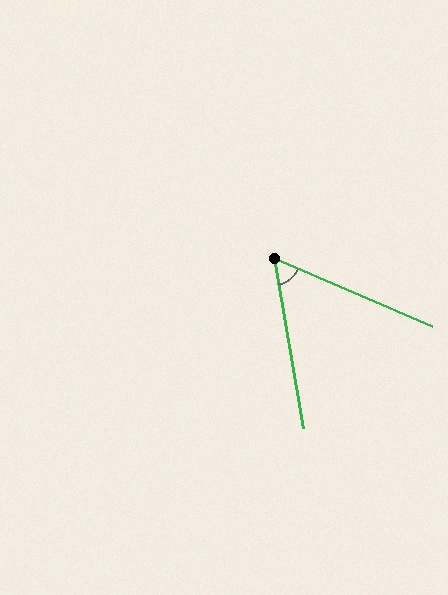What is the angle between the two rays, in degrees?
Approximately 57 degrees.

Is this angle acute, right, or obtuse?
It is acute.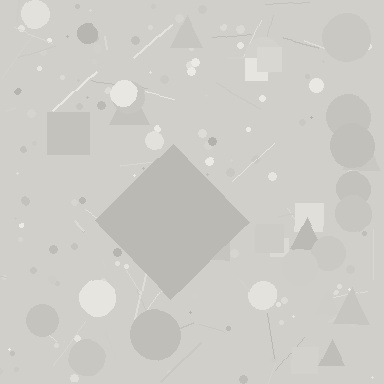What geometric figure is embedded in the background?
A diamond is embedded in the background.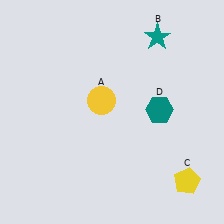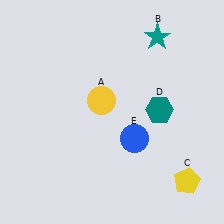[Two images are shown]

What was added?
A blue circle (E) was added in Image 2.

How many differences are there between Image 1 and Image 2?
There is 1 difference between the two images.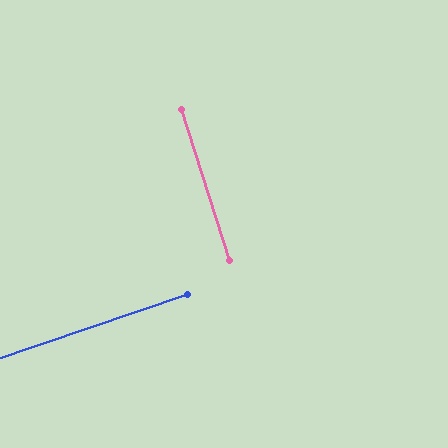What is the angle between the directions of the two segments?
Approximately 89 degrees.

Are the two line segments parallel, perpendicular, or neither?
Perpendicular — they meet at approximately 89°.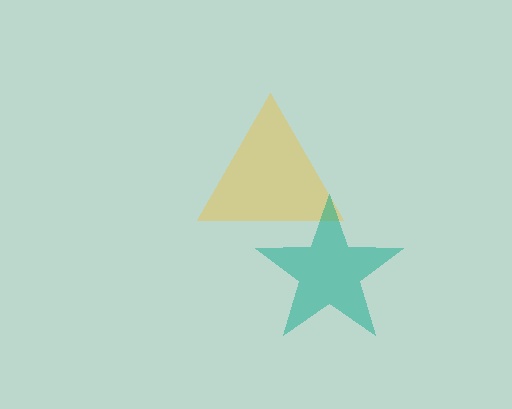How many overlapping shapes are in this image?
There are 2 overlapping shapes in the image.